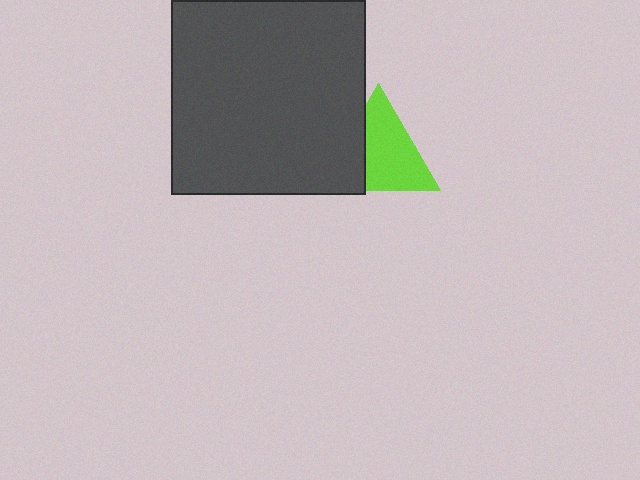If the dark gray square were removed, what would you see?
You would see the complete lime triangle.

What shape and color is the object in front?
The object in front is a dark gray square.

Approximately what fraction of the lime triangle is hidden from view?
Roughly 31% of the lime triangle is hidden behind the dark gray square.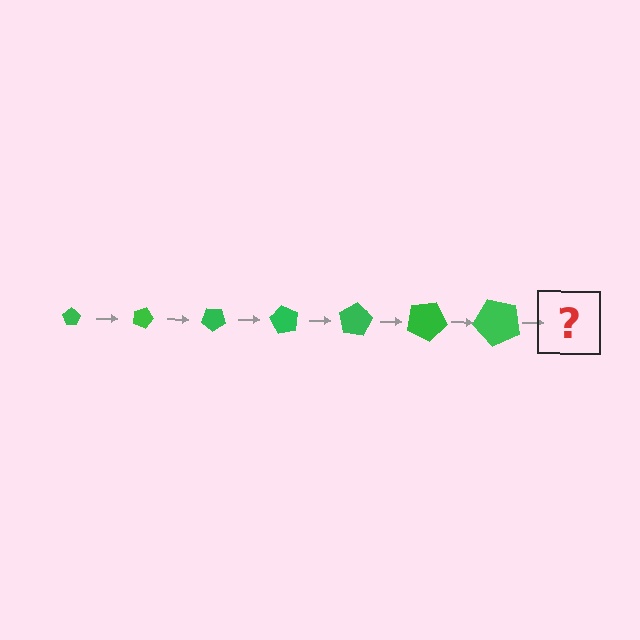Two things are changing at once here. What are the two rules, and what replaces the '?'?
The two rules are that the pentagon grows larger each step and it rotates 20 degrees each step. The '?' should be a pentagon, larger than the previous one and rotated 140 degrees from the start.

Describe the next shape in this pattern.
It should be a pentagon, larger than the previous one and rotated 140 degrees from the start.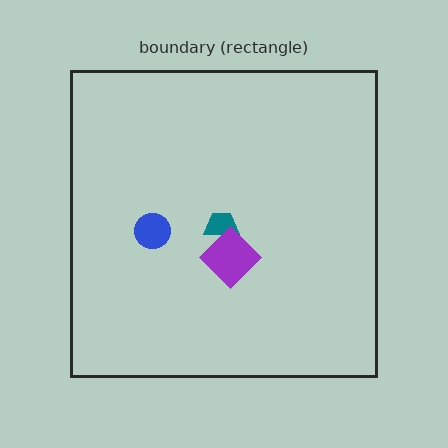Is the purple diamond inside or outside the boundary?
Inside.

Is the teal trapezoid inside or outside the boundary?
Inside.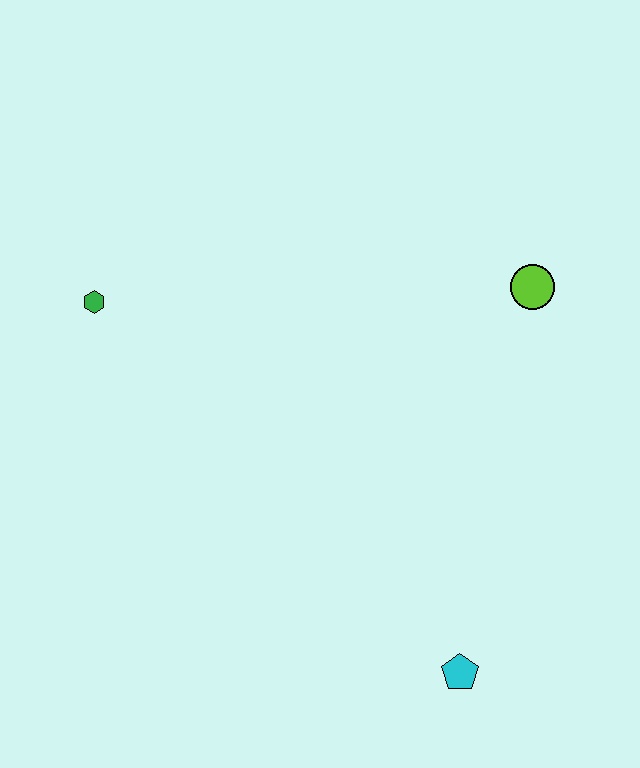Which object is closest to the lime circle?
The cyan pentagon is closest to the lime circle.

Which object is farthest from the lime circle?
The green hexagon is farthest from the lime circle.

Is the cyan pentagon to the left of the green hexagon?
No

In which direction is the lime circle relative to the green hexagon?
The lime circle is to the right of the green hexagon.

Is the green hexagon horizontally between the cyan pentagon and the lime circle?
No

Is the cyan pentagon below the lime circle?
Yes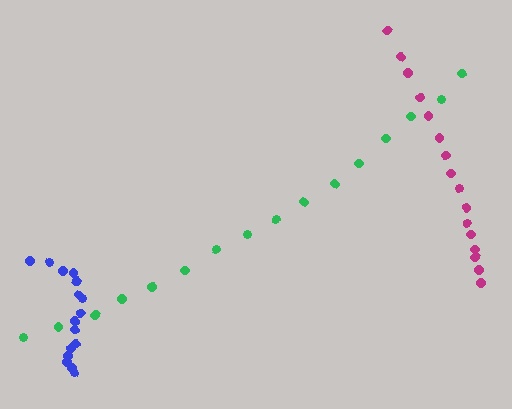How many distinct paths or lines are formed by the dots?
There are 3 distinct paths.